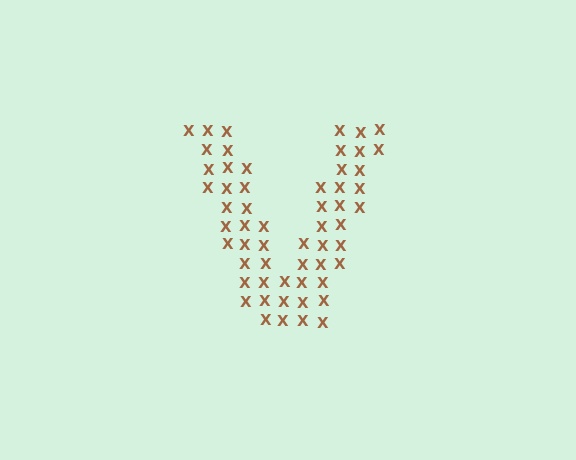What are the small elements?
The small elements are letter X's.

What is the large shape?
The large shape is the letter V.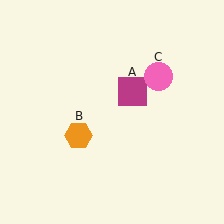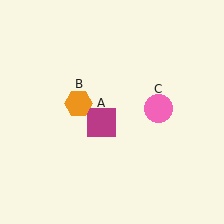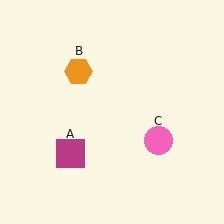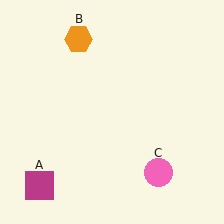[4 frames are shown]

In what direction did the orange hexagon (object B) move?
The orange hexagon (object B) moved up.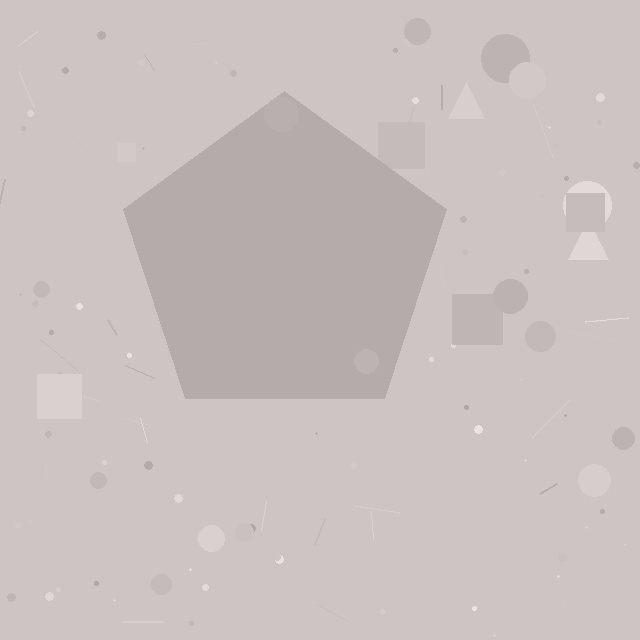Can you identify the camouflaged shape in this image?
The camouflaged shape is a pentagon.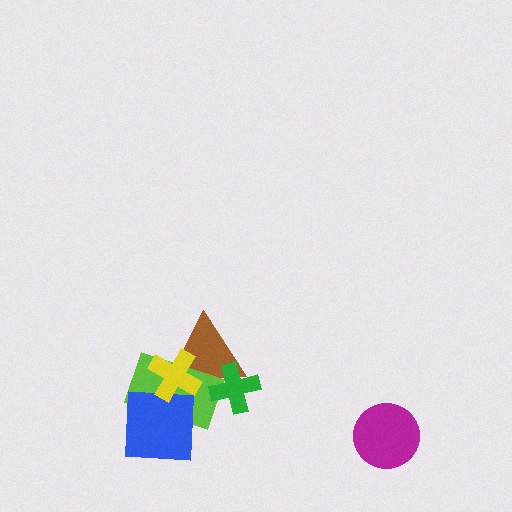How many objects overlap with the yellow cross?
3 objects overlap with the yellow cross.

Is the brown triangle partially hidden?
Yes, it is partially covered by another shape.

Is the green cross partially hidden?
No, no other shape covers it.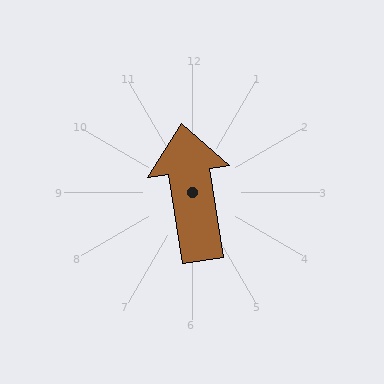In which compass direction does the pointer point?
North.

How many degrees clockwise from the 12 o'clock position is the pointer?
Approximately 351 degrees.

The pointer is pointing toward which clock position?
Roughly 12 o'clock.